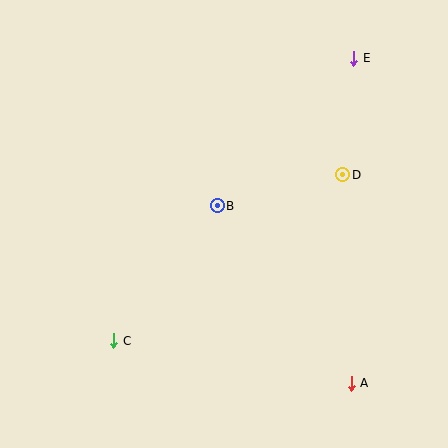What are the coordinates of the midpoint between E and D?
The midpoint between E and D is at (348, 117).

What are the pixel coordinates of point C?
Point C is at (114, 341).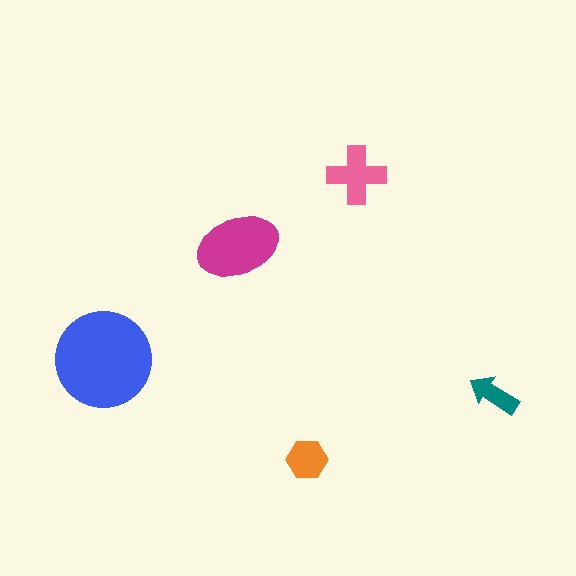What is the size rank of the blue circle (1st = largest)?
1st.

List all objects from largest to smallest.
The blue circle, the magenta ellipse, the pink cross, the orange hexagon, the teal arrow.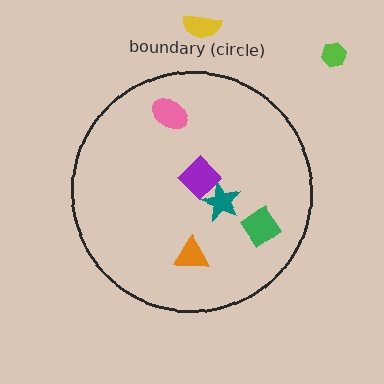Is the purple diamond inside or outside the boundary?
Inside.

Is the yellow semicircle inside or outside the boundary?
Outside.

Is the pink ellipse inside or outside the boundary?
Inside.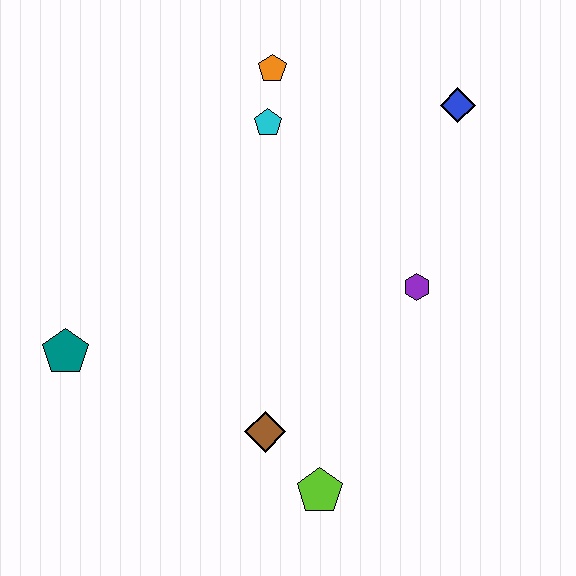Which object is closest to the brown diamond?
The lime pentagon is closest to the brown diamond.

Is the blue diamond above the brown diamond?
Yes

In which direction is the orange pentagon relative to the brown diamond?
The orange pentagon is above the brown diamond.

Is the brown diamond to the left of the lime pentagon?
Yes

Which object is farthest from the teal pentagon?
The blue diamond is farthest from the teal pentagon.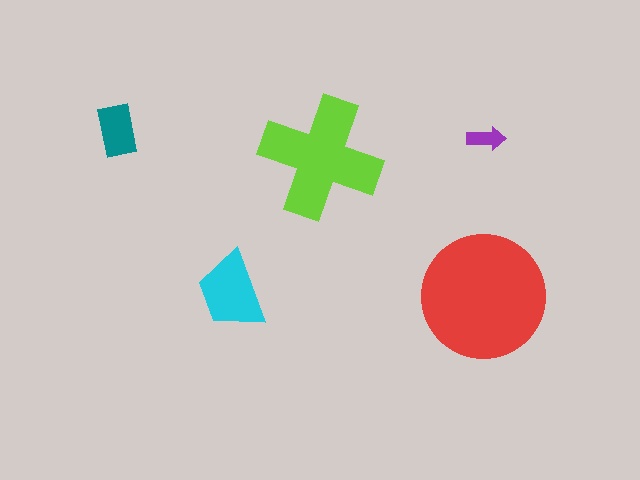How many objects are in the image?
There are 5 objects in the image.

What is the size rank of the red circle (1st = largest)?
1st.